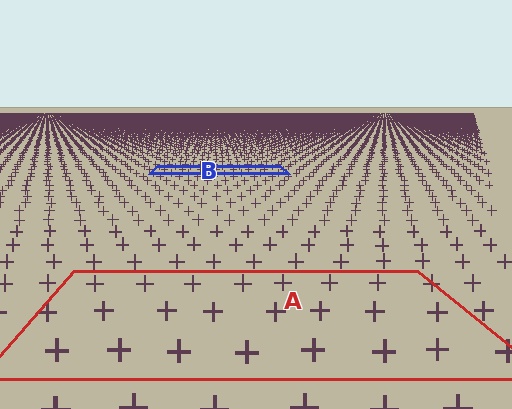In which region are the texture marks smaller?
The texture marks are smaller in region B, because it is farther away.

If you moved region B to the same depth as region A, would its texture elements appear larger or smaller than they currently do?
They would appear larger. At a closer depth, the same texture elements are projected at a bigger on-screen size.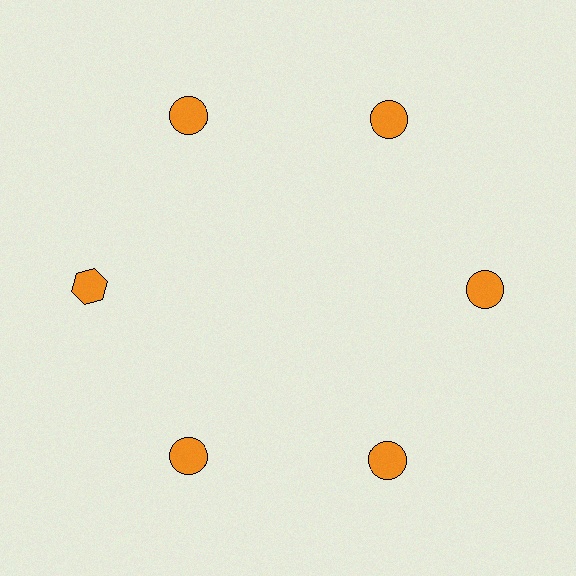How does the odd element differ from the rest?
It has a different shape: hexagon instead of circle.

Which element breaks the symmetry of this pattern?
The orange hexagon at roughly the 9 o'clock position breaks the symmetry. All other shapes are orange circles.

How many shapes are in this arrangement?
There are 6 shapes arranged in a ring pattern.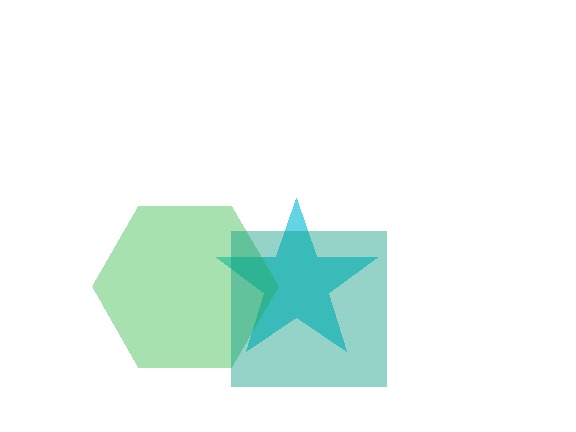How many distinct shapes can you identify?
There are 3 distinct shapes: a cyan star, a green hexagon, a teal square.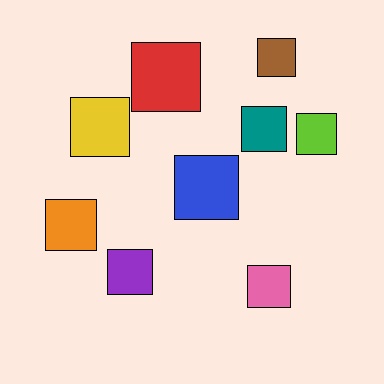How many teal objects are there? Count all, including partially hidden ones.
There is 1 teal object.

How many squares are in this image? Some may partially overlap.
There are 9 squares.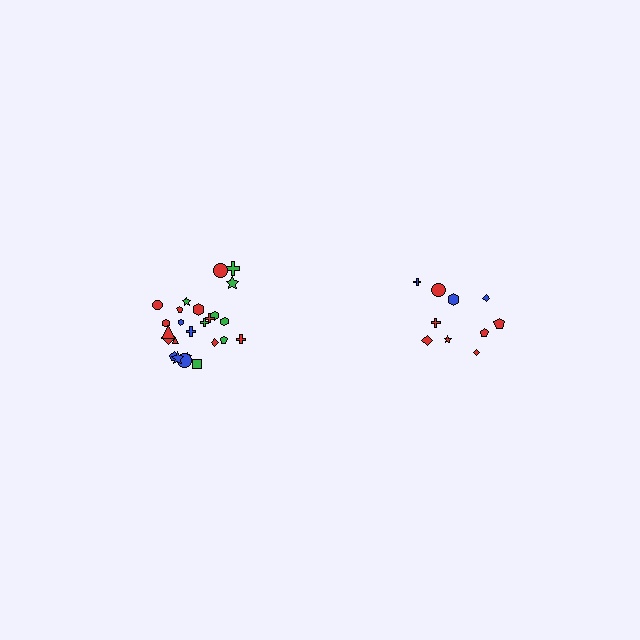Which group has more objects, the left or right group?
The left group.